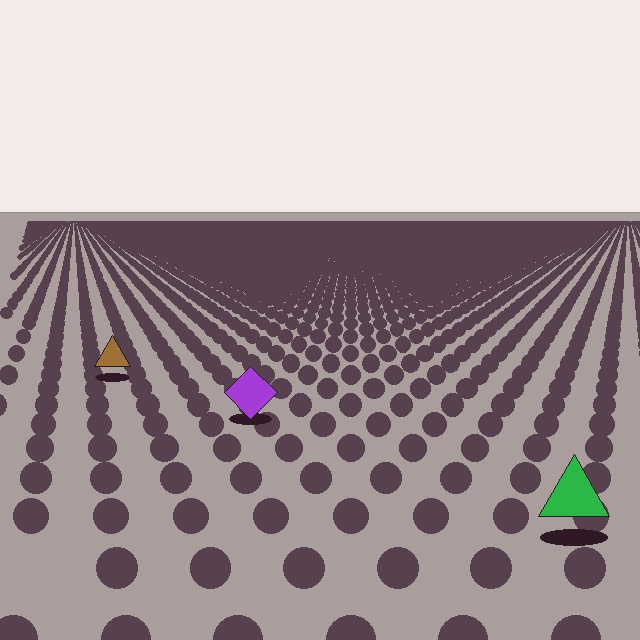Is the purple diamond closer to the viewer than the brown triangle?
Yes. The purple diamond is closer — you can tell from the texture gradient: the ground texture is coarser near it.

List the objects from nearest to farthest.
From nearest to farthest: the green triangle, the purple diamond, the brown triangle.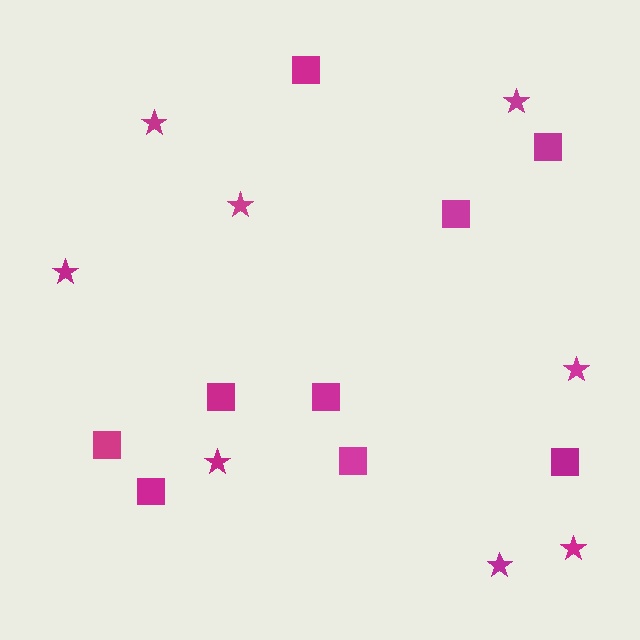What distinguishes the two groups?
There are 2 groups: one group of stars (8) and one group of squares (9).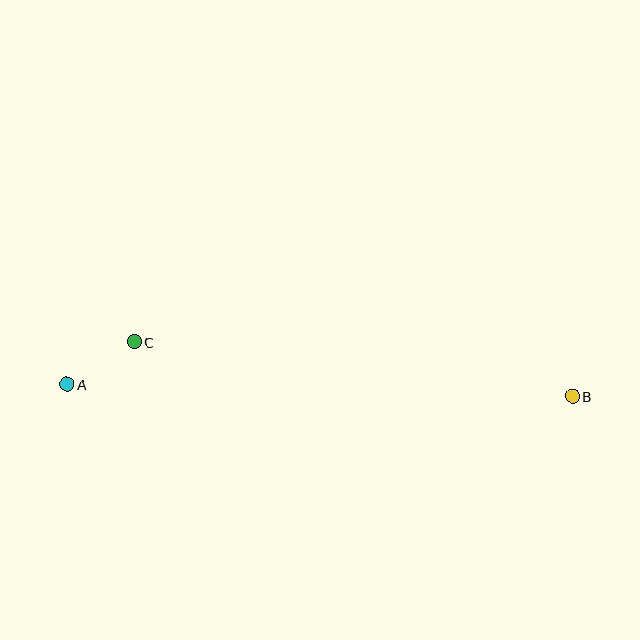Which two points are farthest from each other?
Points A and B are farthest from each other.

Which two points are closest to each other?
Points A and C are closest to each other.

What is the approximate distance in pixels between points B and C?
The distance between B and C is approximately 442 pixels.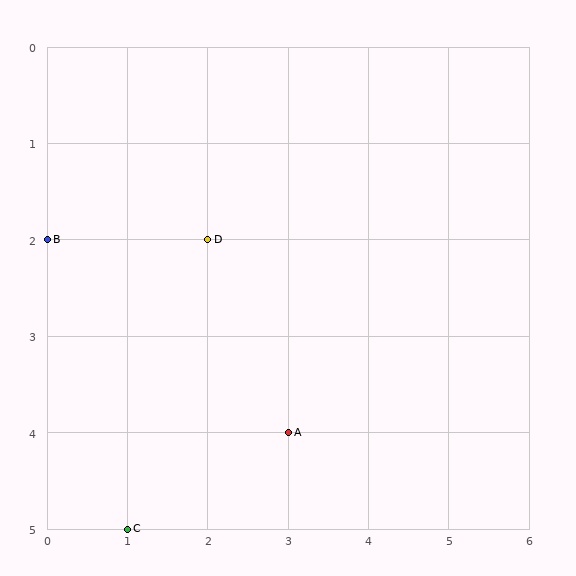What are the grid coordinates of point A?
Point A is at grid coordinates (3, 4).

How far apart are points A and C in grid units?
Points A and C are 2 columns and 1 row apart (about 2.2 grid units diagonally).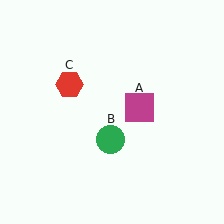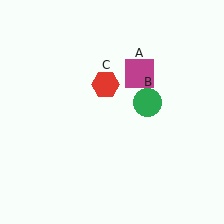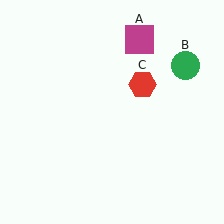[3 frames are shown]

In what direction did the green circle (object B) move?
The green circle (object B) moved up and to the right.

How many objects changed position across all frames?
3 objects changed position: magenta square (object A), green circle (object B), red hexagon (object C).